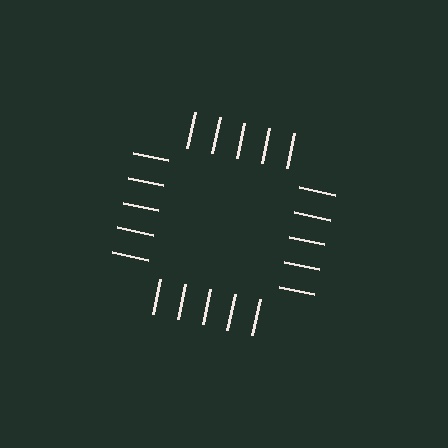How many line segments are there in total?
20 — 5 along each of the 4 edges.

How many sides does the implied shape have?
4 sides — the line-ends trace a square.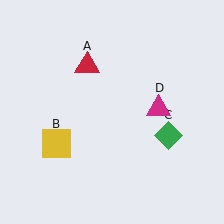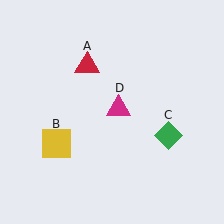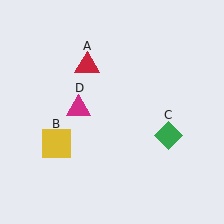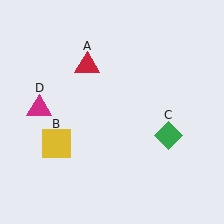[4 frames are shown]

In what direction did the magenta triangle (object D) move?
The magenta triangle (object D) moved left.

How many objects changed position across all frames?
1 object changed position: magenta triangle (object D).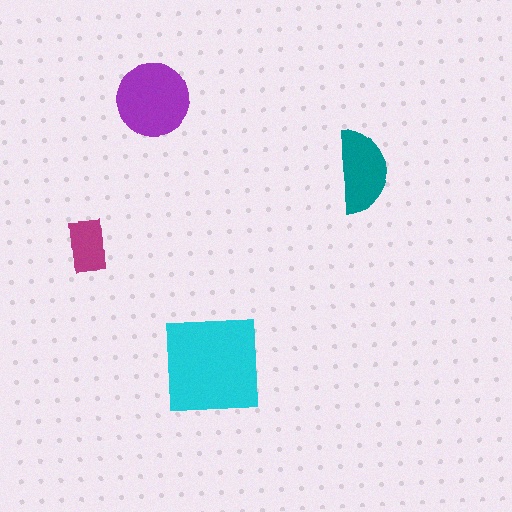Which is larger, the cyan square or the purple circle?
The cyan square.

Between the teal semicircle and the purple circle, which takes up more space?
The purple circle.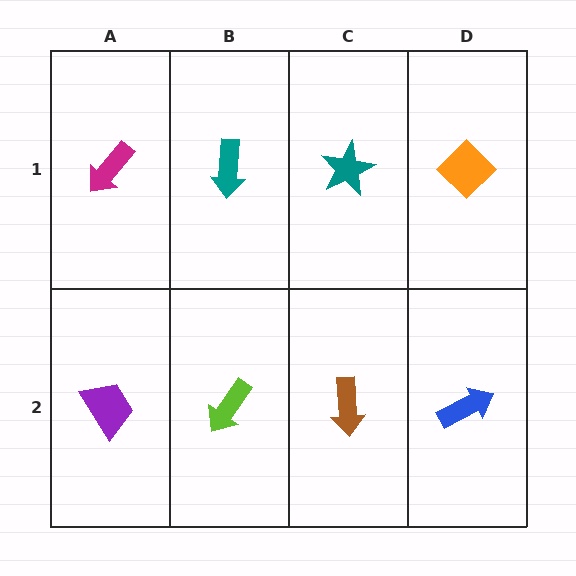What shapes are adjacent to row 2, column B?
A teal arrow (row 1, column B), a purple trapezoid (row 2, column A), a brown arrow (row 2, column C).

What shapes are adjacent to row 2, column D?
An orange diamond (row 1, column D), a brown arrow (row 2, column C).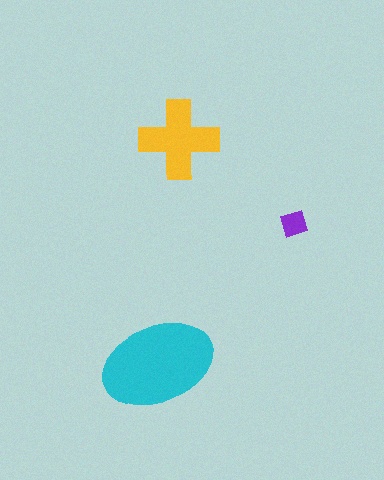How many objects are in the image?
There are 3 objects in the image.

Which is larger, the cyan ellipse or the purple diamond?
The cyan ellipse.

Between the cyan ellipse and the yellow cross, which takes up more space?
The cyan ellipse.